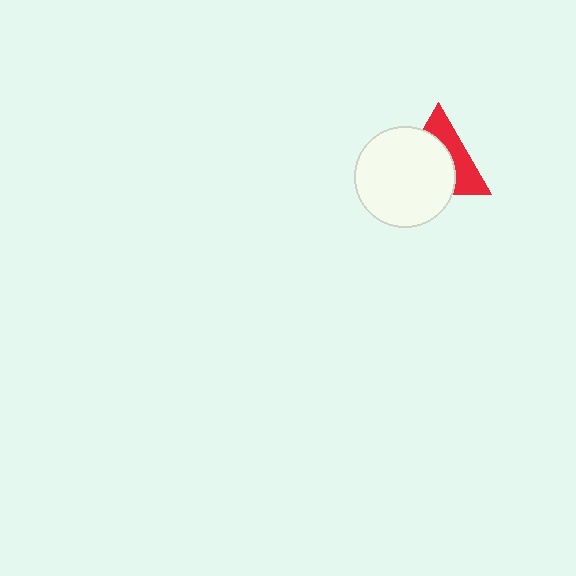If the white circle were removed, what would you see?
You would see the complete red triangle.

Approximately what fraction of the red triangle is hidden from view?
Roughly 59% of the red triangle is hidden behind the white circle.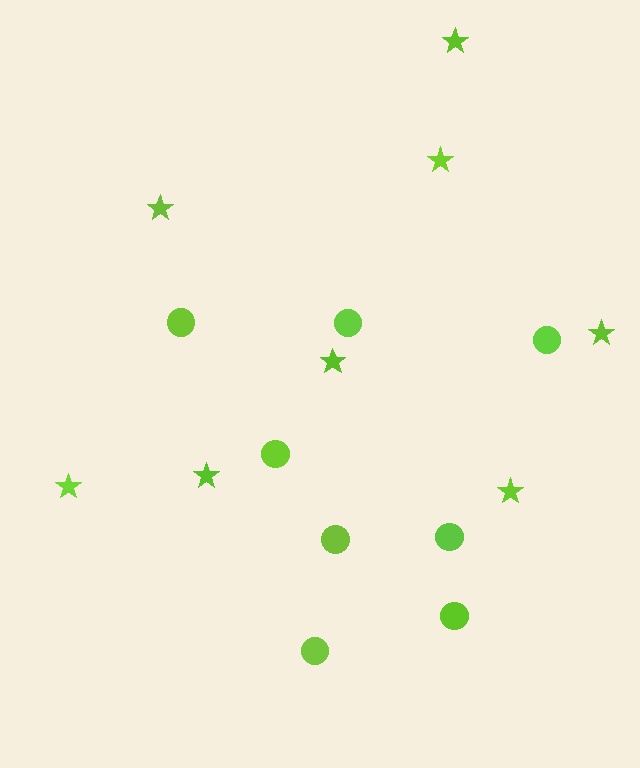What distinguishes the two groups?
There are 2 groups: one group of circles (8) and one group of stars (8).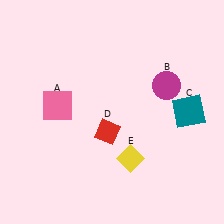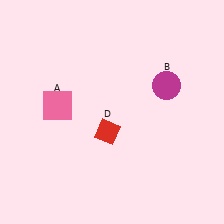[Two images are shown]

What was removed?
The yellow diamond (E), the teal square (C) were removed in Image 2.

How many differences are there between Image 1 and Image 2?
There are 2 differences between the two images.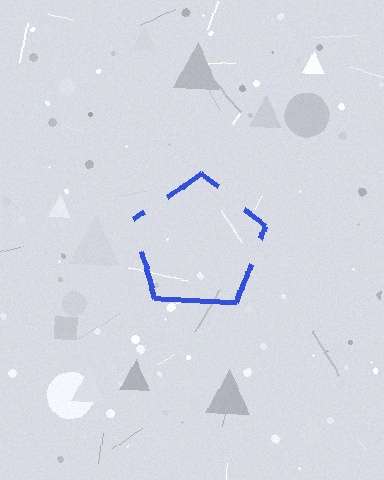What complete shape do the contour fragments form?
The contour fragments form a pentagon.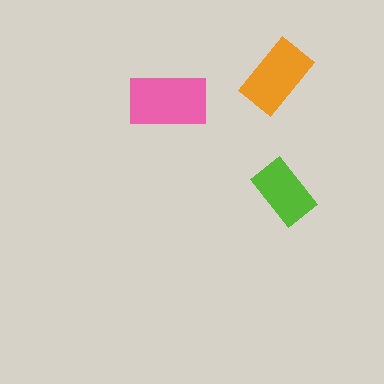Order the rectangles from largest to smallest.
the pink one, the orange one, the lime one.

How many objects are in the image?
There are 3 objects in the image.